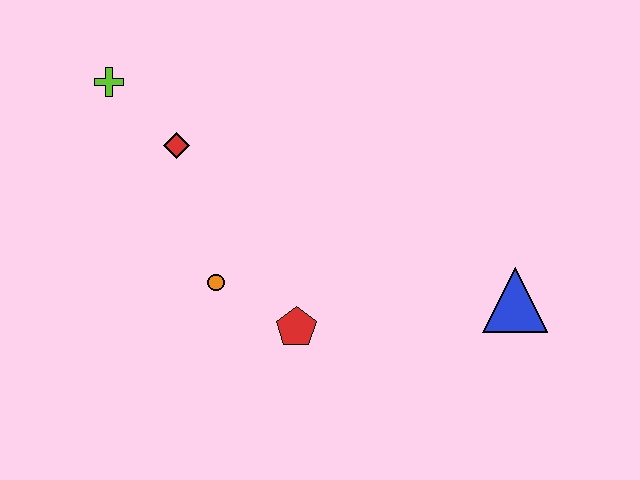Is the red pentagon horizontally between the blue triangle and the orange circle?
Yes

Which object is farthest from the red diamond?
The blue triangle is farthest from the red diamond.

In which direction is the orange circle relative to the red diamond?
The orange circle is below the red diamond.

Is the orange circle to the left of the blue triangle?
Yes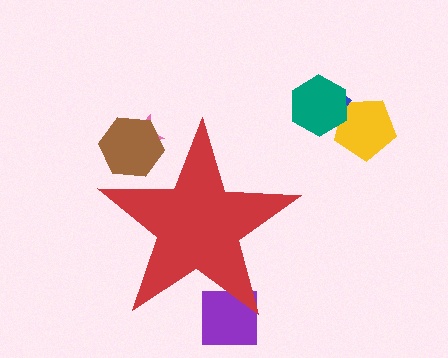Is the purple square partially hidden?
Yes, the purple square is partially hidden behind the red star.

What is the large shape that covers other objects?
A red star.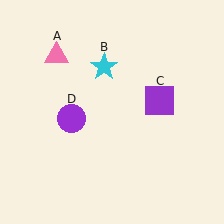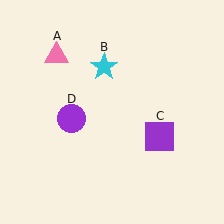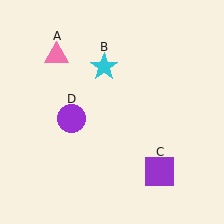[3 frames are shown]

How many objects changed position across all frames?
1 object changed position: purple square (object C).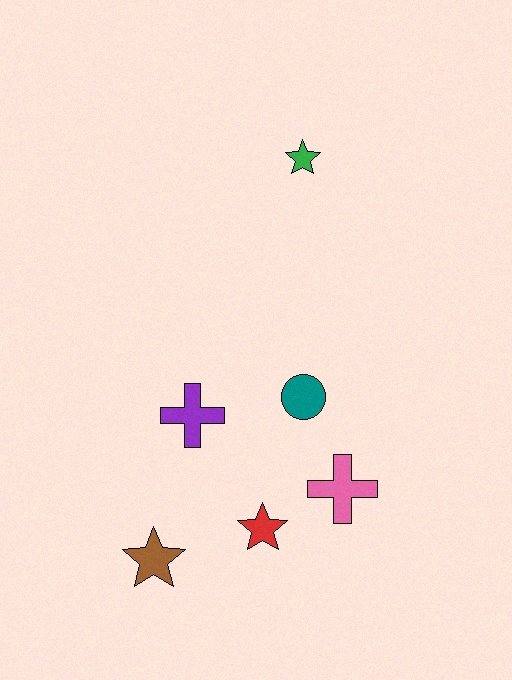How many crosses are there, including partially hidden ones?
There are 2 crosses.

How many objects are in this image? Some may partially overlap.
There are 6 objects.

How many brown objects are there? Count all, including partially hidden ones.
There is 1 brown object.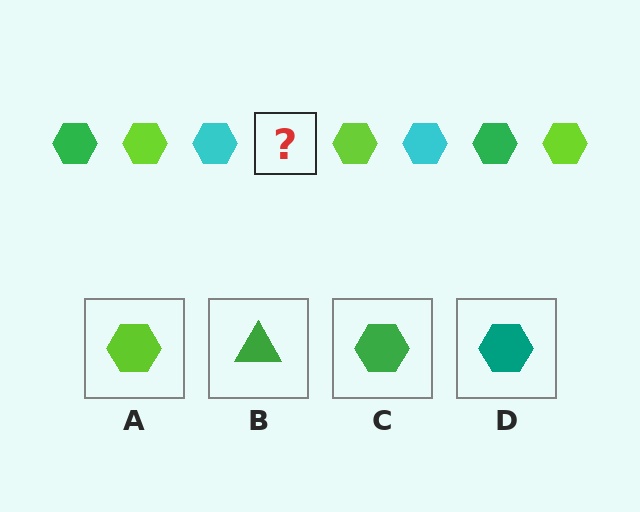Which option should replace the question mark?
Option C.